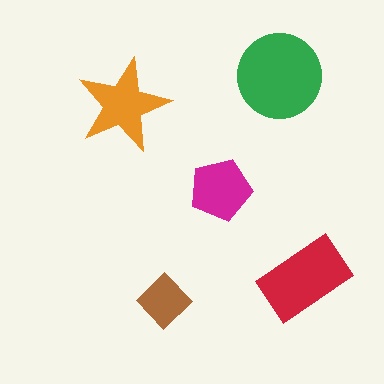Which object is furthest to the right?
The red rectangle is rightmost.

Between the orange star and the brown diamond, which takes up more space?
The orange star.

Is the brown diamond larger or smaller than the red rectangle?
Smaller.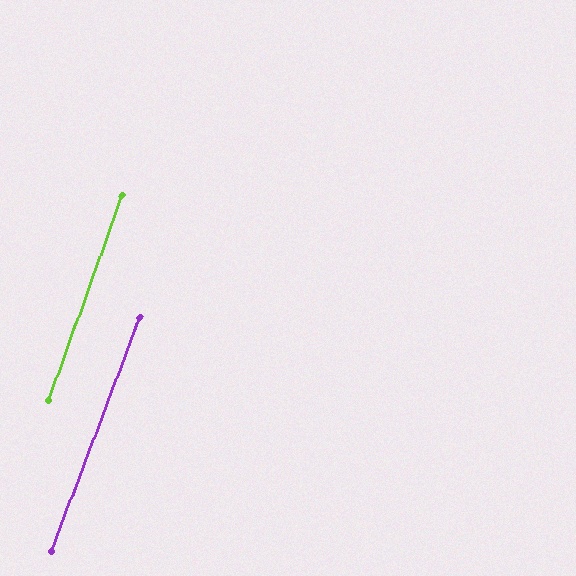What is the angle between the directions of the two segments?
Approximately 1 degree.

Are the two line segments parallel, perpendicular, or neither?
Parallel — their directions differ by only 0.7°.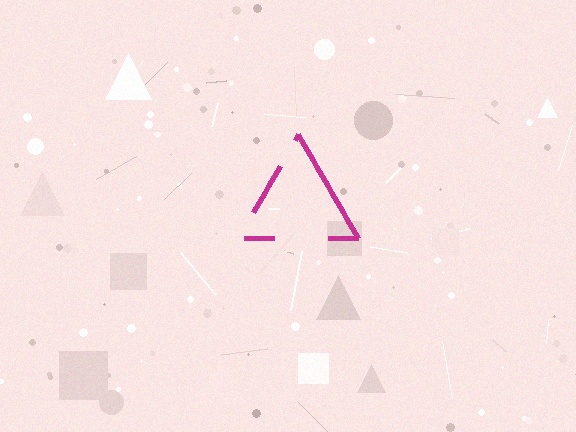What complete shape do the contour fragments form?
The contour fragments form a triangle.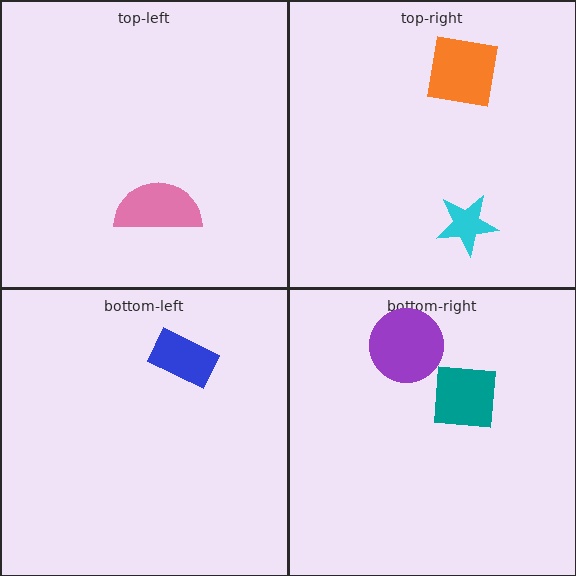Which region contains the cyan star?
The top-right region.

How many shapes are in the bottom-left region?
1.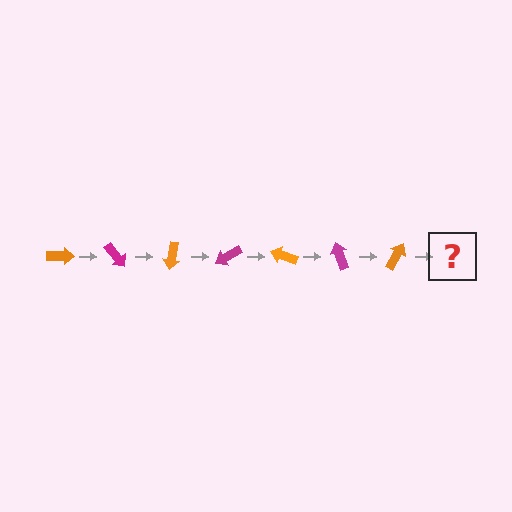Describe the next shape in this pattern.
It should be a magenta arrow, rotated 350 degrees from the start.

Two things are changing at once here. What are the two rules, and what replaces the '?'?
The two rules are that it rotates 50 degrees each step and the color cycles through orange and magenta. The '?' should be a magenta arrow, rotated 350 degrees from the start.